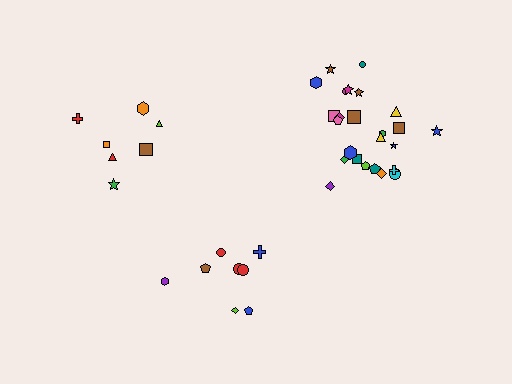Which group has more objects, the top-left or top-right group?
The top-right group.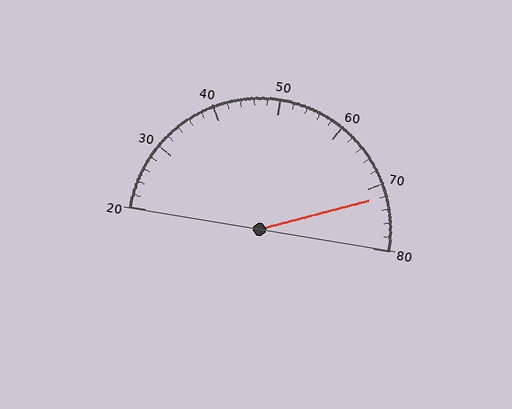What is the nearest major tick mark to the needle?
The nearest major tick mark is 70.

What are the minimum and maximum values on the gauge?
The gauge ranges from 20 to 80.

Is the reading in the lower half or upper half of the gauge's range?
The reading is in the upper half of the range (20 to 80).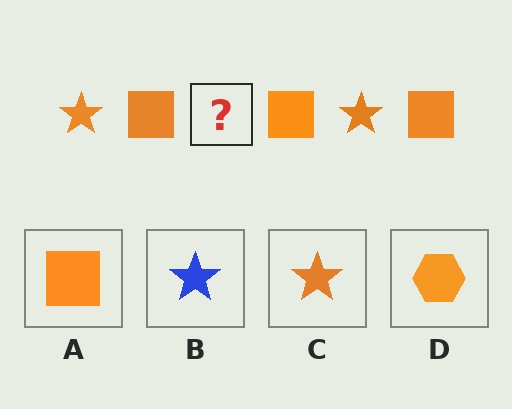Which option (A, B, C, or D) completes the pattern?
C.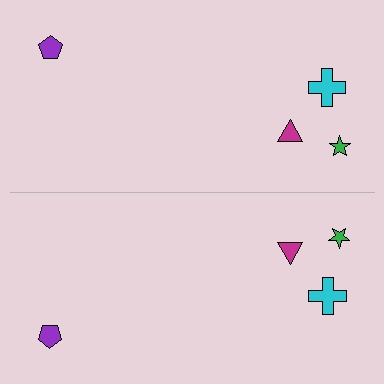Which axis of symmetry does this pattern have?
The pattern has a horizontal axis of symmetry running through the center of the image.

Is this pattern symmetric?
Yes, this pattern has bilateral (reflection) symmetry.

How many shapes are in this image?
There are 8 shapes in this image.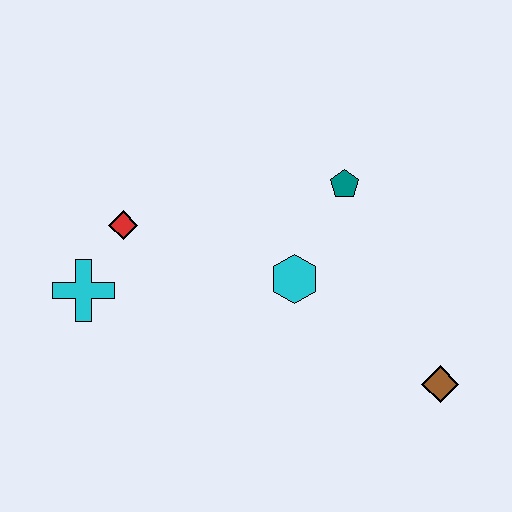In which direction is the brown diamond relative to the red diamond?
The brown diamond is to the right of the red diamond.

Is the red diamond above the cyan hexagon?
Yes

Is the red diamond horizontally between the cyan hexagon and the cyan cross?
Yes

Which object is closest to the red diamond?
The cyan cross is closest to the red diamond.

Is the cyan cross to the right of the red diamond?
No